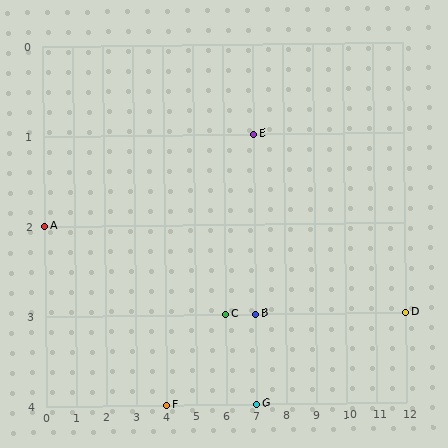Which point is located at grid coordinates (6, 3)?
Point C is at (6, 3).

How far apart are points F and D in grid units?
Points F and D are 8 columns and 1 row apart (about 8.1 grid units diagonally).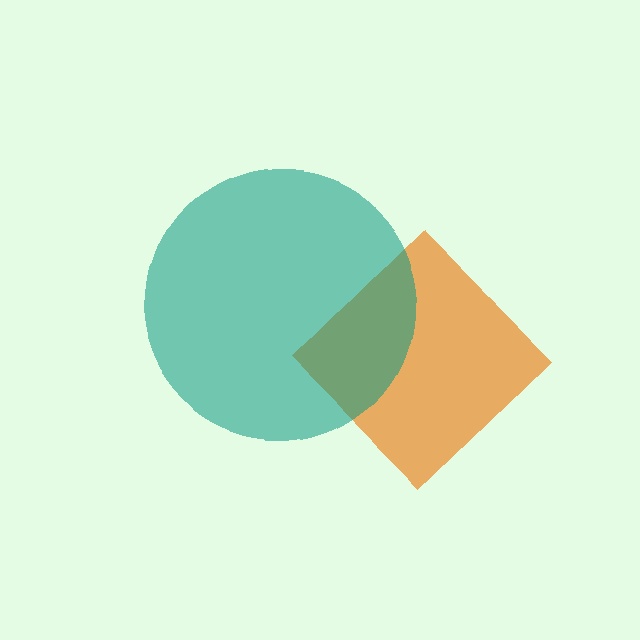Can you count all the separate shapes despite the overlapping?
Yes, there are 2 separate shapes.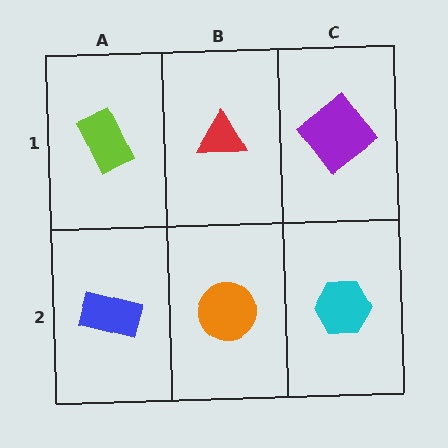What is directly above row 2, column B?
A red triangle.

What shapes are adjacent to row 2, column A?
A lime rectangle (row 1, column A), an orange circle (row 2, column B).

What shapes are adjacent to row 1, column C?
A cyan hexagon (row 2, column C), a red triangle (row 1, column B).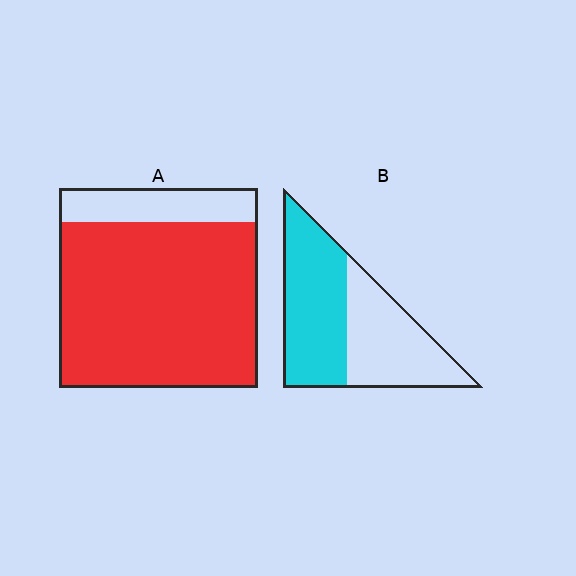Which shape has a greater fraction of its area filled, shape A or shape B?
Shape A.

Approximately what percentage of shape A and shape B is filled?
A is approximately 85% and B is approximately 55%.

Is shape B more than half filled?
Roughly half.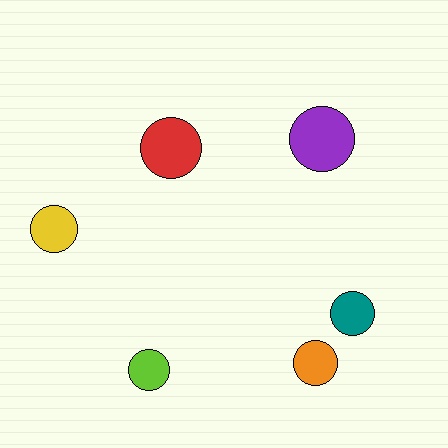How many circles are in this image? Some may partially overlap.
There are 6 circles.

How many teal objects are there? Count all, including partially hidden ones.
There is 1 teal object.